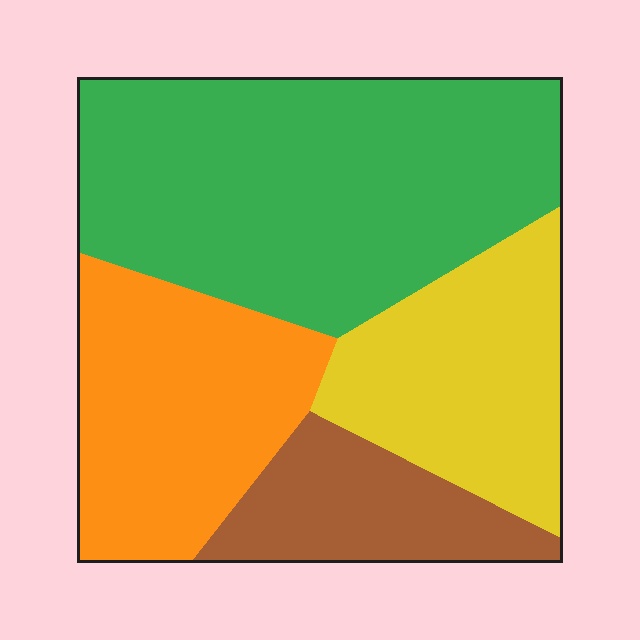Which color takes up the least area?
Brown, at roughly 15%.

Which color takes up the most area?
Green, at roughly 45%.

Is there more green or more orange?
Green.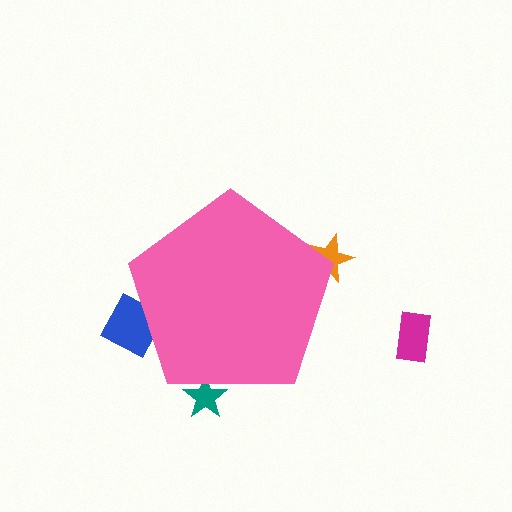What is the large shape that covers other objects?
A pink pentagon.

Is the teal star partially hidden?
Yes, the teal star is partially hidden behind the pink pentagon.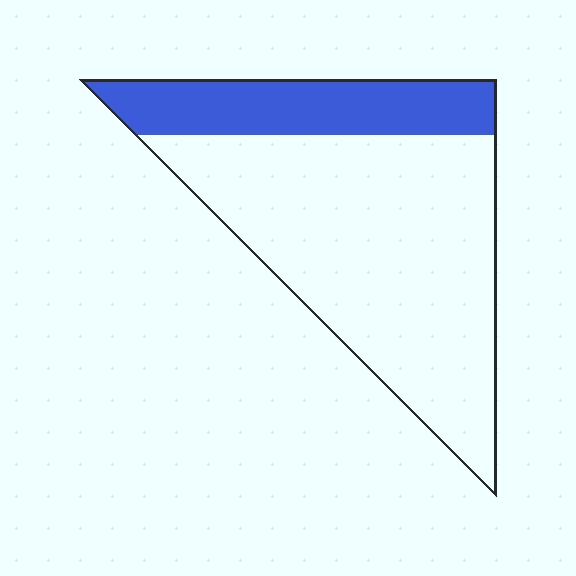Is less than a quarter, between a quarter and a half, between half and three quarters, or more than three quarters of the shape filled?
Less than a quarter.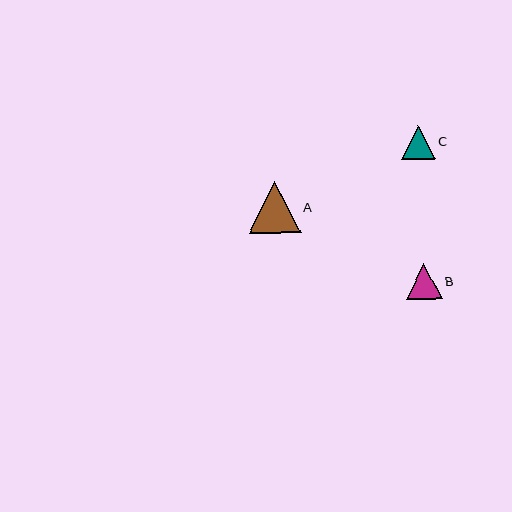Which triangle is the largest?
Triangle A is the largest with a size of approximately 51 pixels.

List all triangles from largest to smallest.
From largest to smallest: A, B, C.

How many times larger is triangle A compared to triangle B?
Triangle A is approximately 1.4 times the size of triangle B.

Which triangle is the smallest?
Triangle C is the smallest with a size of approximately 34 pixels.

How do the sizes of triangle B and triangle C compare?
Triangle B and triangle C are approximately the same size.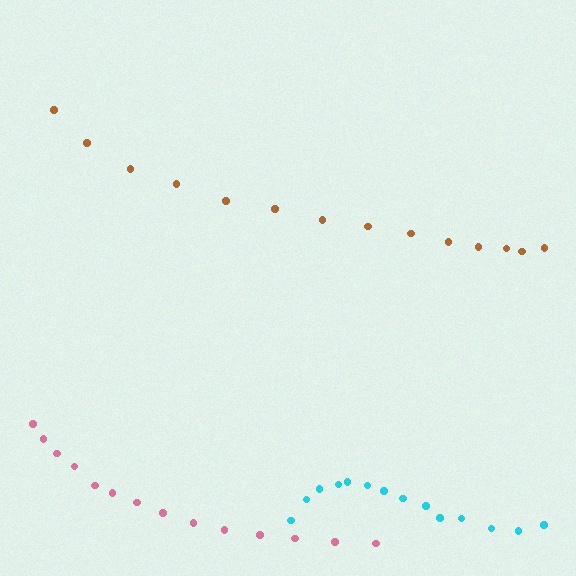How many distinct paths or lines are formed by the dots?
There are 3 distinct paths.